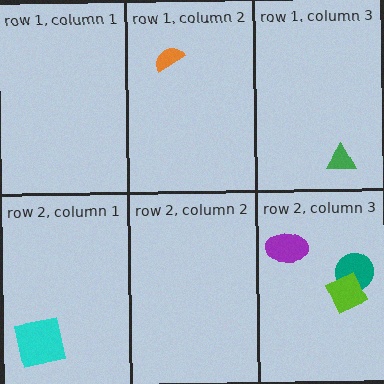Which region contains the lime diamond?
The row 2, column 3 region.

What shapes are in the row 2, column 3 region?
The teal circle, the purple ellipse, the lime diamond.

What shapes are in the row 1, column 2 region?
The orange semicircle.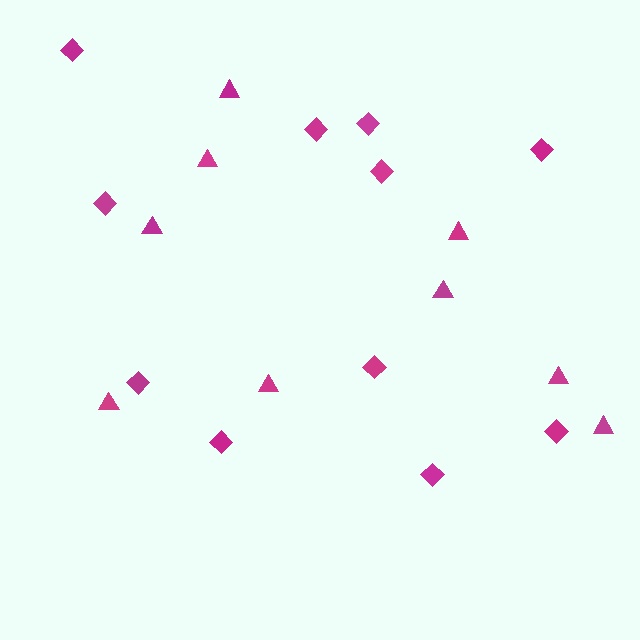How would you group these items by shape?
There are 2 groups: one group of triangles (9) and one group of diamonds (11).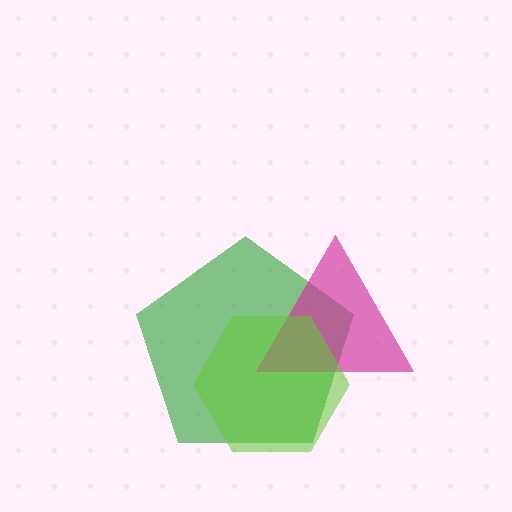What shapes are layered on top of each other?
The layered shapes are: a green pentagon, a magenta triangle, a lime hexagon.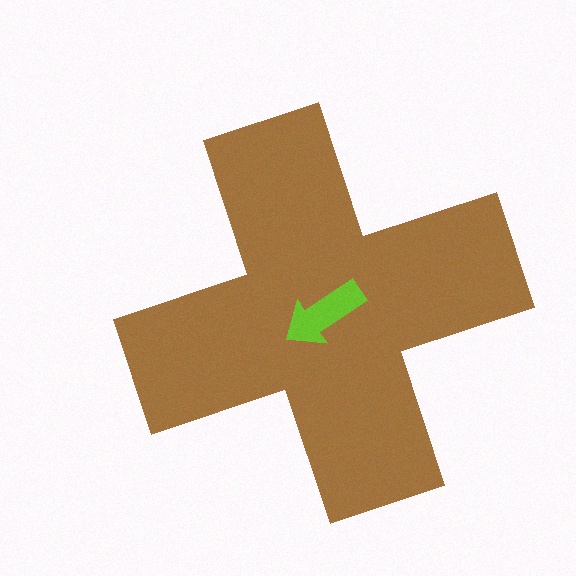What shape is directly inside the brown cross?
The lime arrow.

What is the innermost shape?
The lime arrow.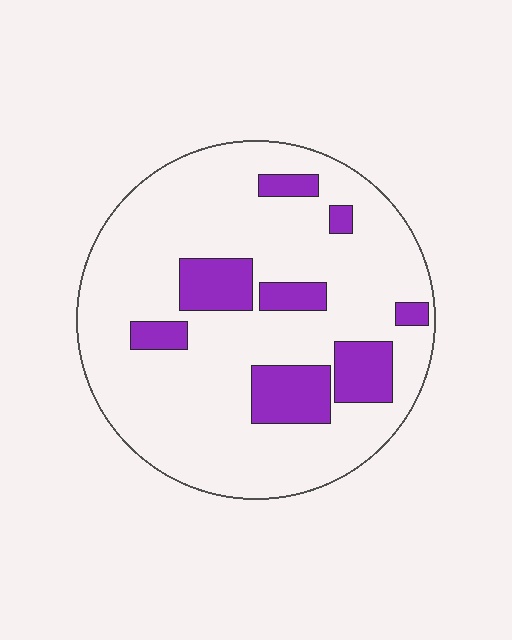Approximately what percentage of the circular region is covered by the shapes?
Approximately 20%.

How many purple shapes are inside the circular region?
8.